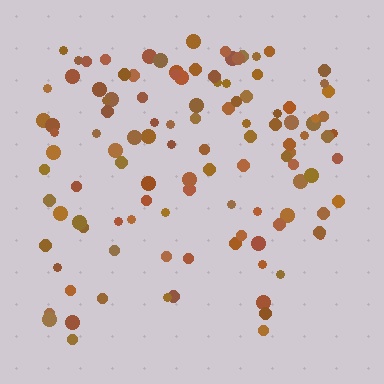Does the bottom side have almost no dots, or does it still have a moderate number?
Still a moderate number, just noticeably fewer than the top.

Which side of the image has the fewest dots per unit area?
The bottom.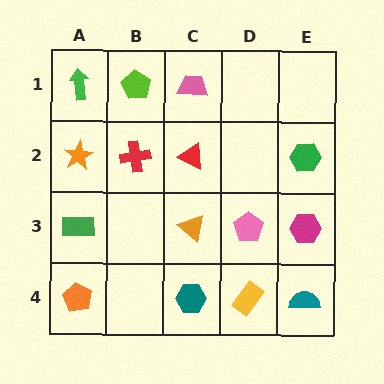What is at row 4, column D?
A yellow rectangle.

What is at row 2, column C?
A red triangle.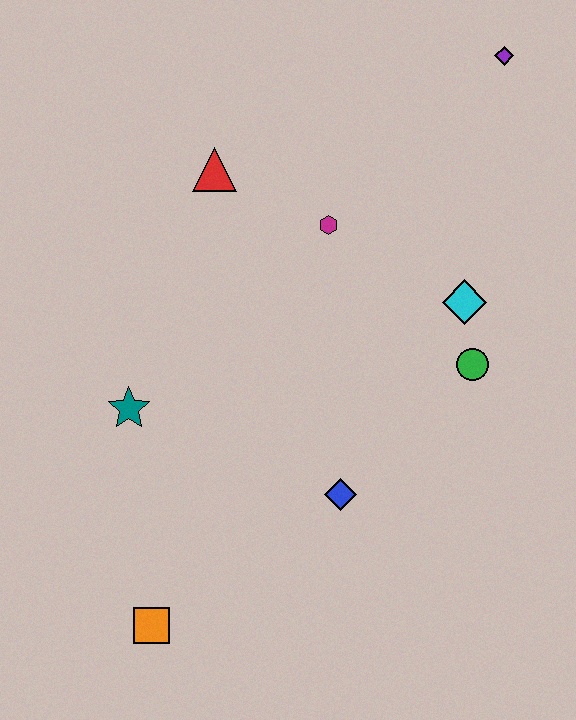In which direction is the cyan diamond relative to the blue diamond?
The cyan diamond is above the blue diamond.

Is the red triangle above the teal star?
Yes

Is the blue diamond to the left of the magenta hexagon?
No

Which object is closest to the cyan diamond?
The green circle is closest to the cyan diamond.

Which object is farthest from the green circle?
The orange square is farthest from the green circle.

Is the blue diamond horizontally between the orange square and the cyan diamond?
Yes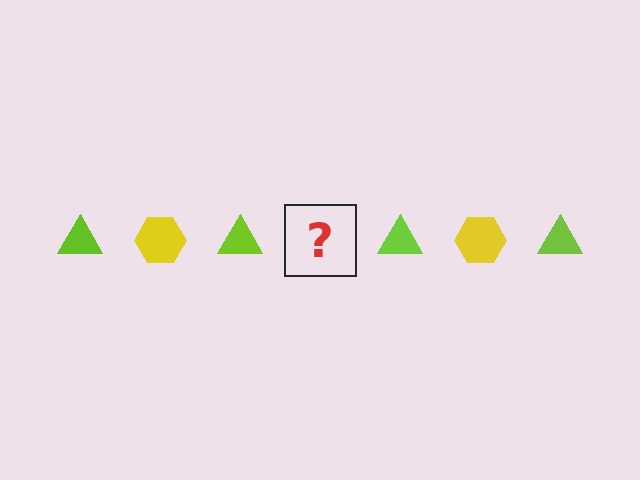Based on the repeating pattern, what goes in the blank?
The blank should be a yellow hexagon.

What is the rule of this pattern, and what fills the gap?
The rule is that the pattern alternates between lime triangle and yellow hexagon. The gap should be filled with a yellow hexagon.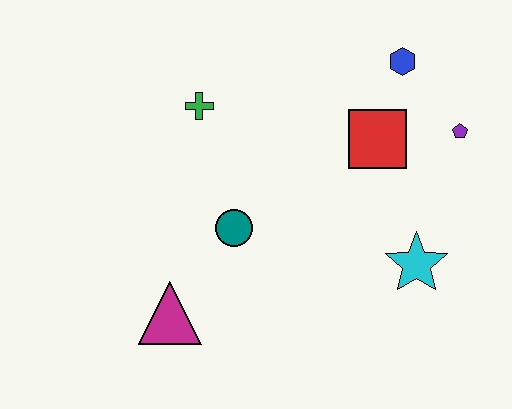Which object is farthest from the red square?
The magenta triangle is farthest from the red square.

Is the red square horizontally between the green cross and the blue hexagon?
Yes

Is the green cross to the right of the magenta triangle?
Yes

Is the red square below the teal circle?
No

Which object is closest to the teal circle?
The magenta triangle is closest to the teal circle.